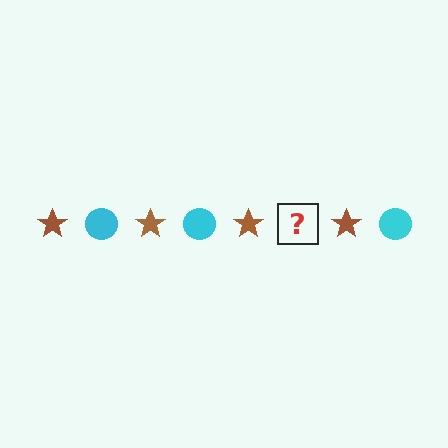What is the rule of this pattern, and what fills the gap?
The rule is that the pattern alternates between brown star and cyan circle. The gap should be filled with a cyan circle.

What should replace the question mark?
The question mark should be replaced with a cyan circle.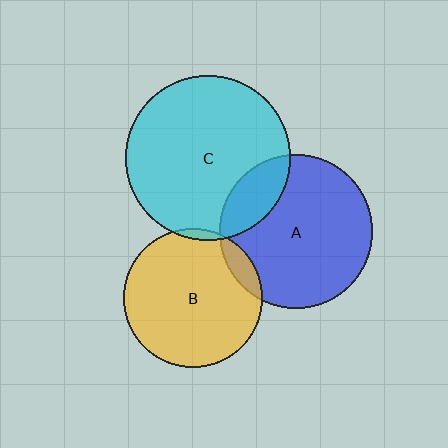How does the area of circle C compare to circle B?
Approximately 1.4 times.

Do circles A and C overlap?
Yes.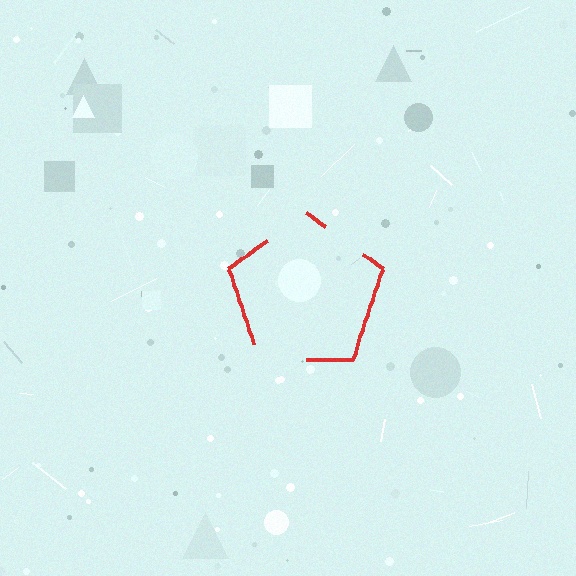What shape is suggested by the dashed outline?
The dashed outline suggests a pentagon.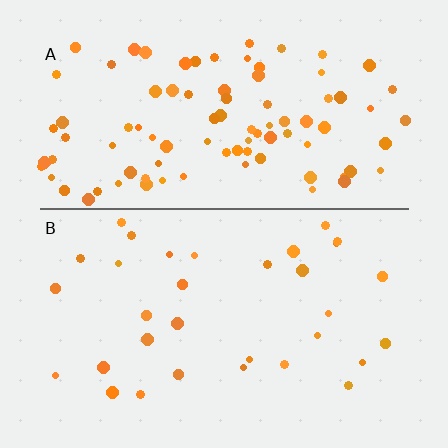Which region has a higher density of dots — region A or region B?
A (the top).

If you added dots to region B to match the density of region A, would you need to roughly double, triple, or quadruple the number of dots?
Approximately triple.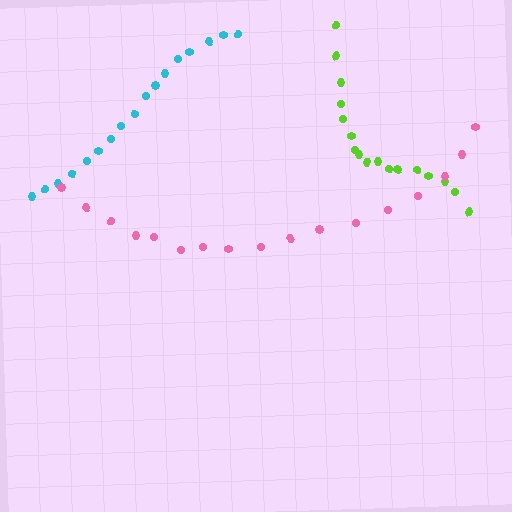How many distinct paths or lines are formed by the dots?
There are 3 distinct paths.